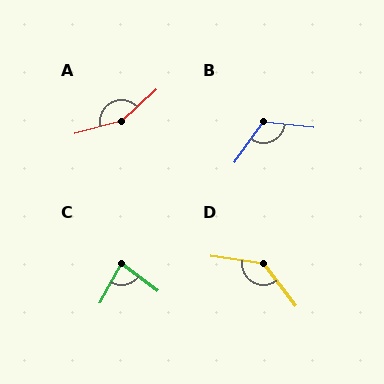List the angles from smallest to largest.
C (82°), B (119°), D (136°), A (152°).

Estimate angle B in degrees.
Approximately 119 degrees.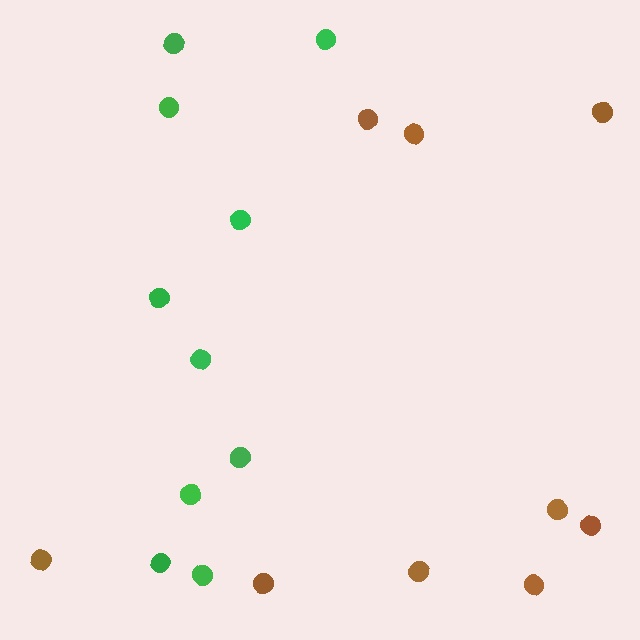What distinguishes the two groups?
There are 2 groups: one group of green circles (10) and one group of brown circles (9).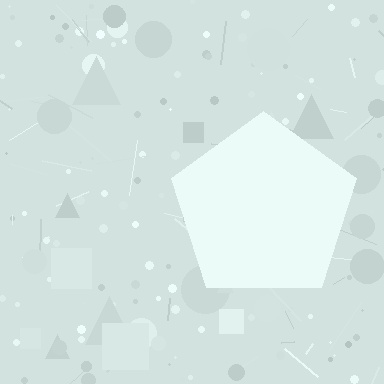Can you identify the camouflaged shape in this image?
The camouflaged shape is a pentagon.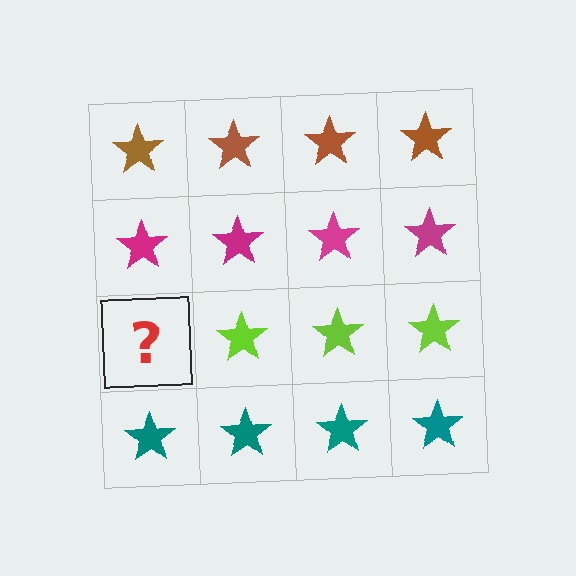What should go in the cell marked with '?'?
The missing cell should contain a lime star.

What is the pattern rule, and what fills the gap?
The rule is that each row has a consistent color. The gap should be filled with a lime star.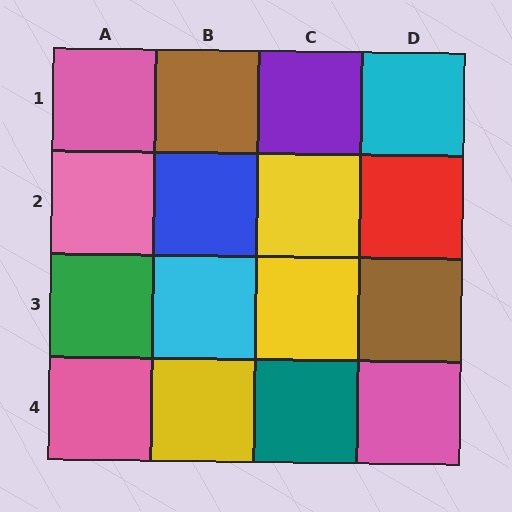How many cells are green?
1 cell is green.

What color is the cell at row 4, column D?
Pink.